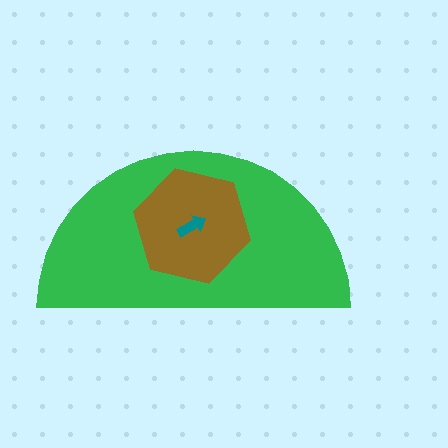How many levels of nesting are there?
3.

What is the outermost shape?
The green semicircle.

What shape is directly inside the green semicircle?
The brown hexagon.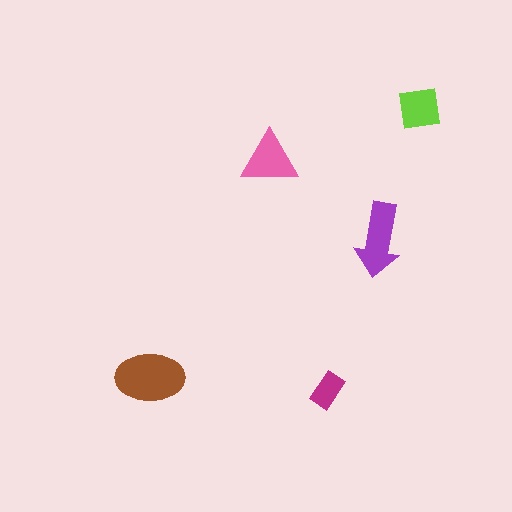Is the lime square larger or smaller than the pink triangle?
Smaller.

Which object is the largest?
The brown ellipse.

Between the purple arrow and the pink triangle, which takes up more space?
The purple arrow.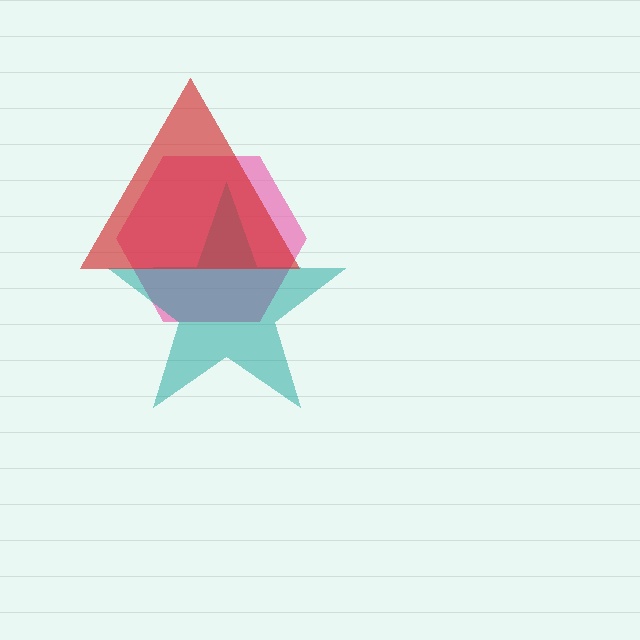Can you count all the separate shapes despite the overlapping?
Yes, there are 3 separate shapes.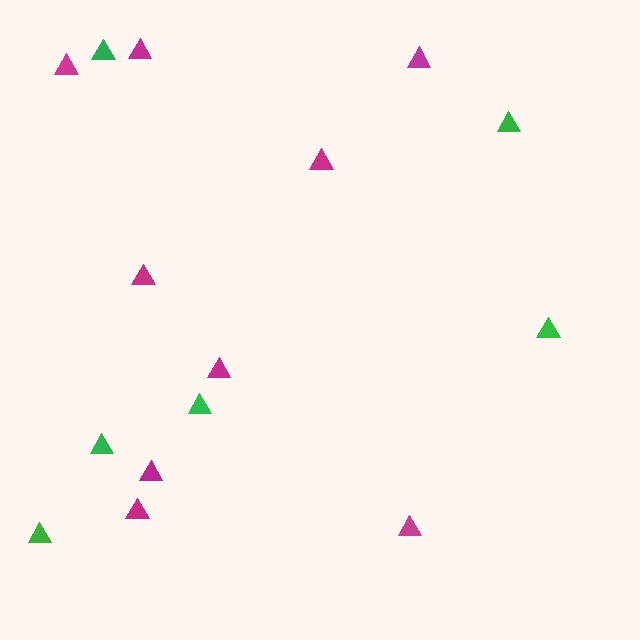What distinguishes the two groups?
There are 2 groups: one group of magenta triangles (9) and one group of green triangles (6).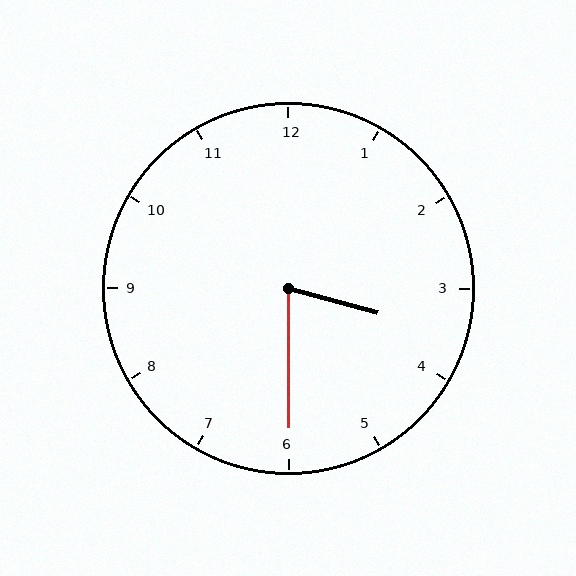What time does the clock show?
3:30.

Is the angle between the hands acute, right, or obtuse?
It is acute.